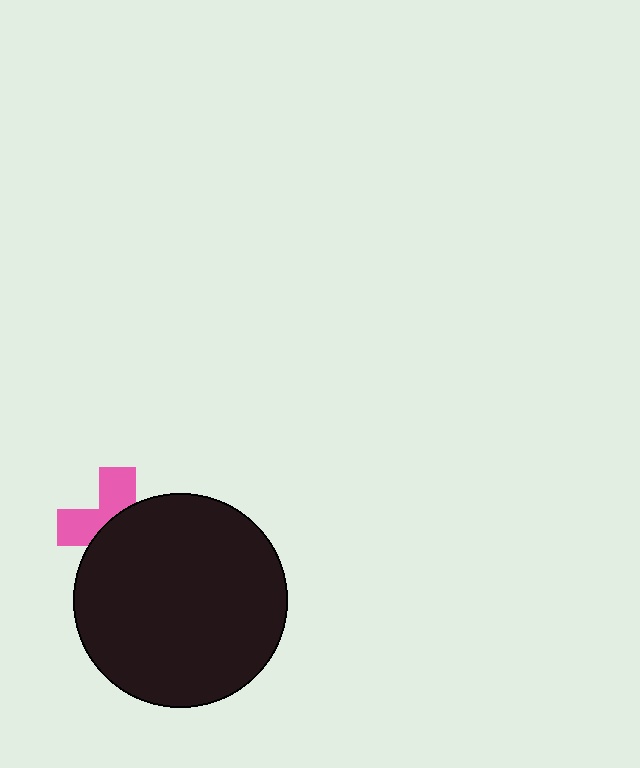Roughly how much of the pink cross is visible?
A small part of it is visible (roughly 42%).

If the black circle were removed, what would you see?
You would see the complete pink cross.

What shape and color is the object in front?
The object in front is a black circle.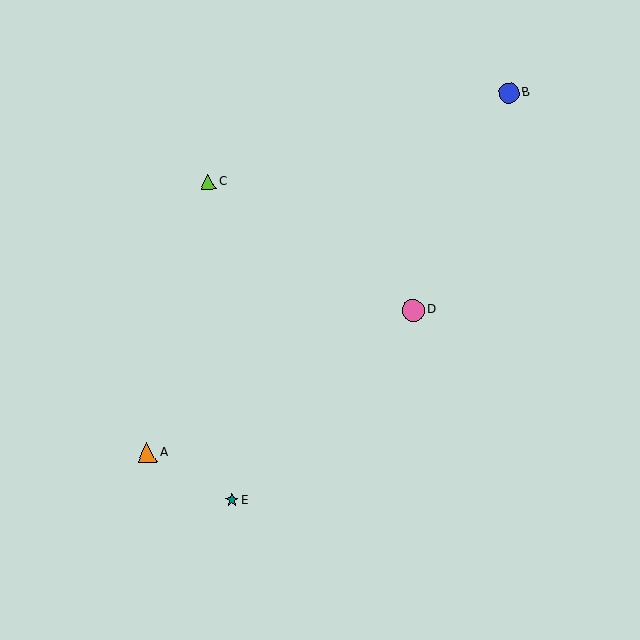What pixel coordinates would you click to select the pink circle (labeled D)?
Click at (413, 310) to select the pink circle D.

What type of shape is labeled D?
Shape D is a pink circle.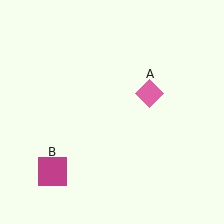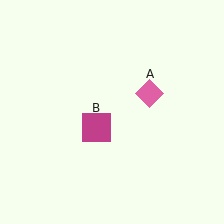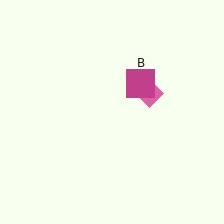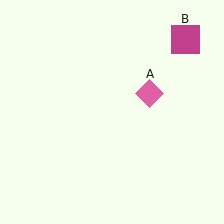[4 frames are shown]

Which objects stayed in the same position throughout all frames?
Pink diamond (object A) remained stationary.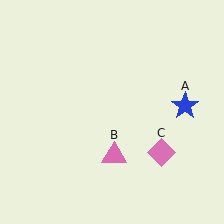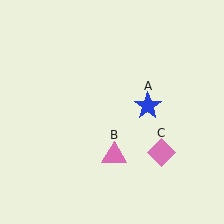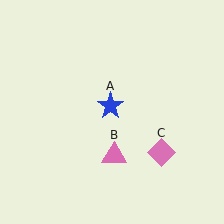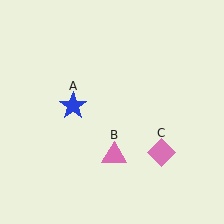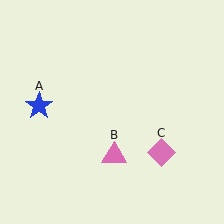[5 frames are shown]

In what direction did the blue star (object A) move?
The blue star (object A) moved left.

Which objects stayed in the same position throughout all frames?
Pink triangle (object B) and pink diamond (object C) remained stationary.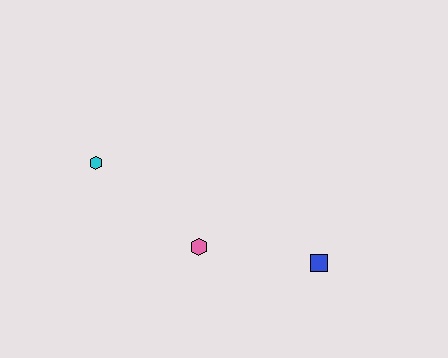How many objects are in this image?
There are 3 objects.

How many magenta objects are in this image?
There are no magenta objects.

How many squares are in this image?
There is 1 square.